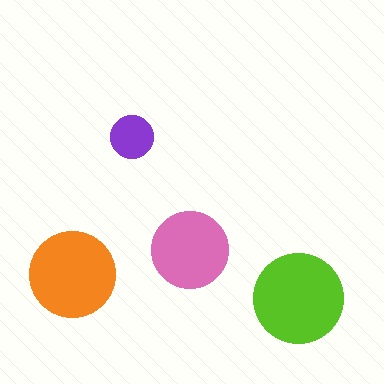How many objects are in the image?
There are 4 objects in the image.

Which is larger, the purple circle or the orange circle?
The orange one.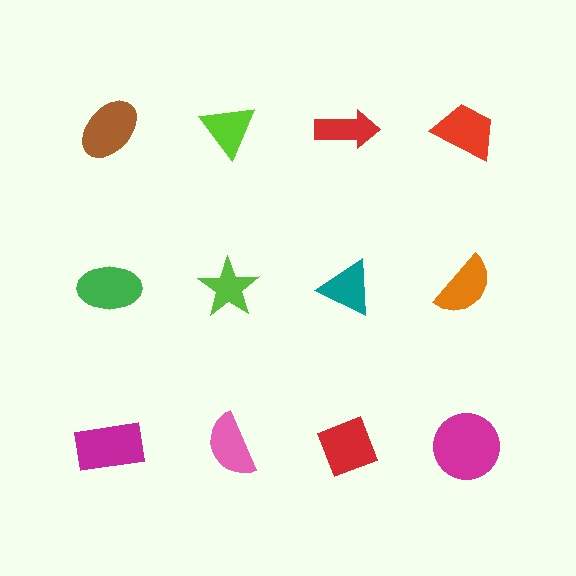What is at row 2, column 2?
A lime star.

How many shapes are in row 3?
4 shapes.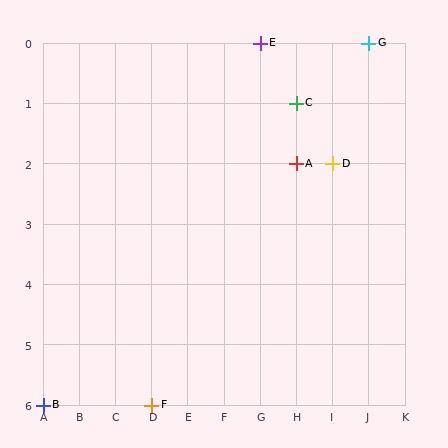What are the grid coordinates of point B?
Point B is at grid coordinates (A, 6).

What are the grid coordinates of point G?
Point G is at grid coordinates (J, 0).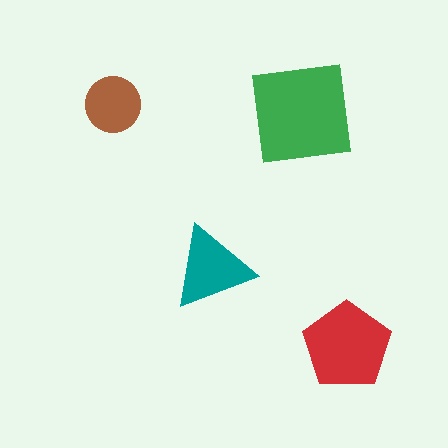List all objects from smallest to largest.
The brown circle, the teal triangle, the red pentagon, the green square.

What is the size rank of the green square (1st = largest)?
1st.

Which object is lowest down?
The red pentagon is bottommost.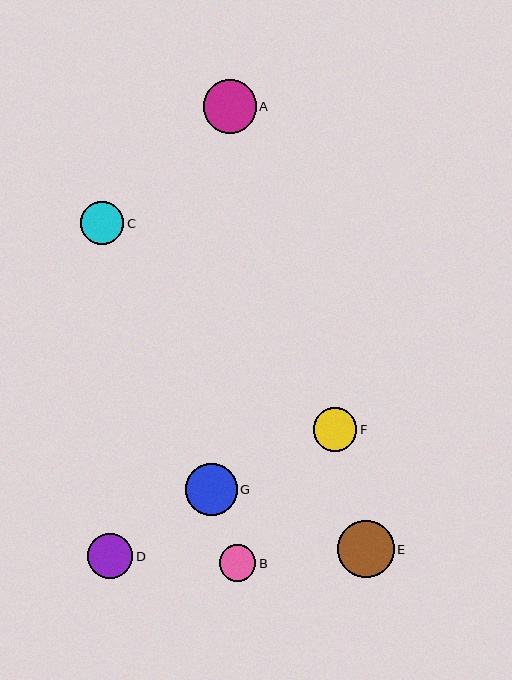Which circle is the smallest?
Circle B is the smallest with a size of approximately 36 pixels.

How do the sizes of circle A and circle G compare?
Circle A and circle G are approximately the same size.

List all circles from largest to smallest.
From largest to smallest: E, A, G, D, F, C, B.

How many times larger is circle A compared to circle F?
Circle A is approximately 1.2 times the size of circle F.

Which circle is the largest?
Circle E is the largest with a size of approximately 57 pixels.